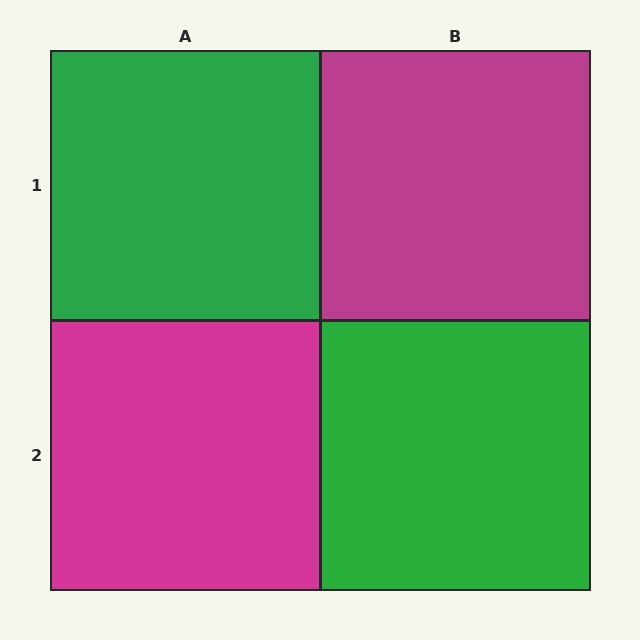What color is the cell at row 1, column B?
Magenta.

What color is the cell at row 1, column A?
Green.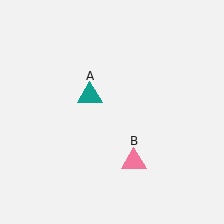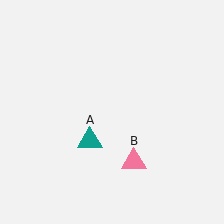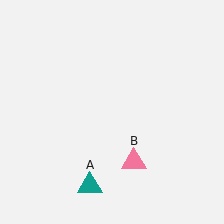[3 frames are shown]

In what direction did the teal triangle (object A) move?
The teal triangle (object A) moved down.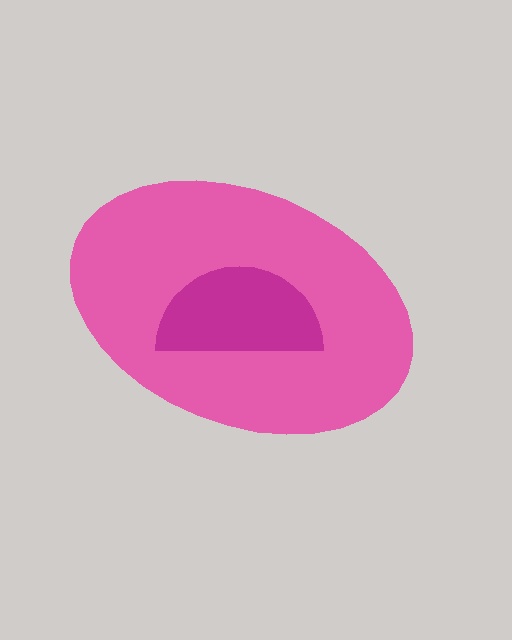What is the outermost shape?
The pink ellipse.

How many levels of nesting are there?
2.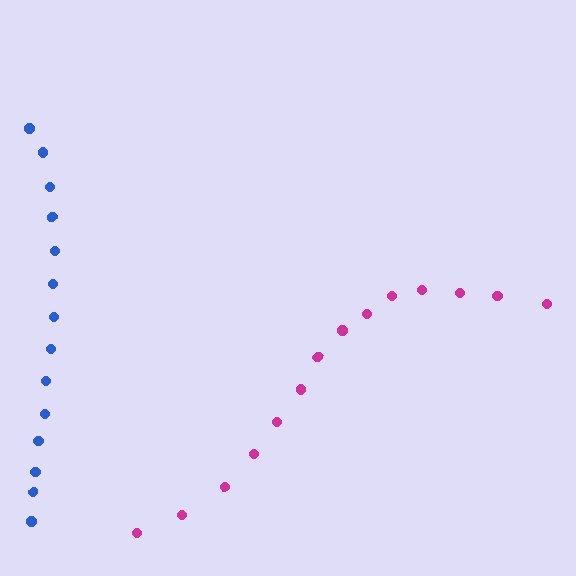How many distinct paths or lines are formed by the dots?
There are 2 distinct paths.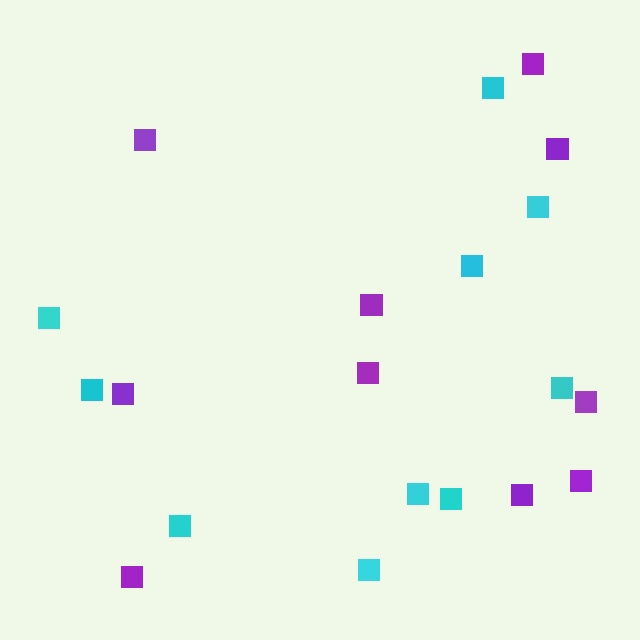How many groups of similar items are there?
There are 2 groups: one group of cyan squares (10) and one group of purple squares (10).